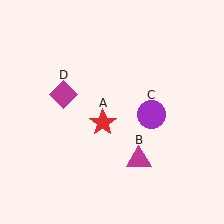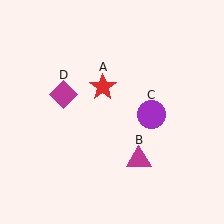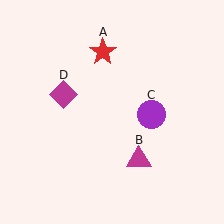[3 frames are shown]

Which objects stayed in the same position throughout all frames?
Magenta triangle (object B) and purple circle (object C) and magenta diamond (object D) remained stationary.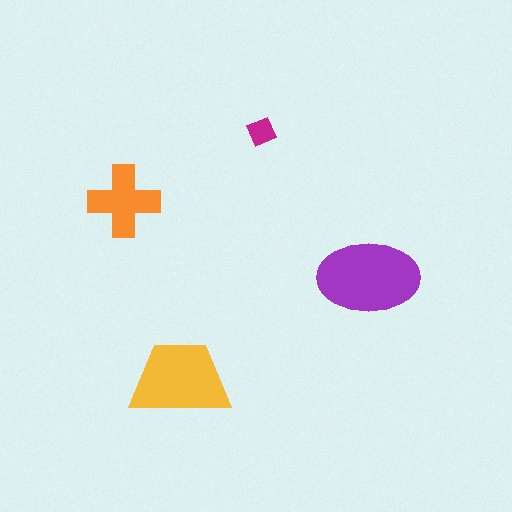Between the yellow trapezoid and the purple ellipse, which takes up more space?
The purple ellipse.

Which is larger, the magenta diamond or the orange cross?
The orange cross.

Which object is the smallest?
The magenta diamond.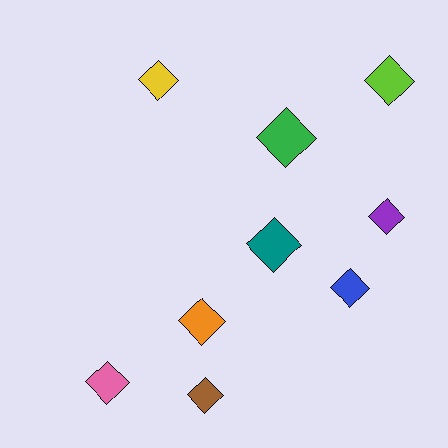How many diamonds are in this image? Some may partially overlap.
There are 9 diamonds.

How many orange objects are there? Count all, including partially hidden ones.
There is 1 orange object.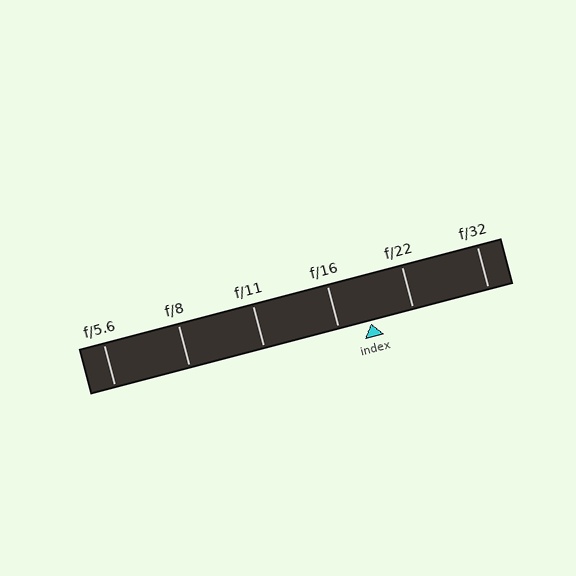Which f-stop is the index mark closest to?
The index mark is closest to f/16.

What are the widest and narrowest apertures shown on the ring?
The widest aperture shown is f/5.6 and the narrowest is f/32.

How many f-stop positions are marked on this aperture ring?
There are 6 f-stop positions marked.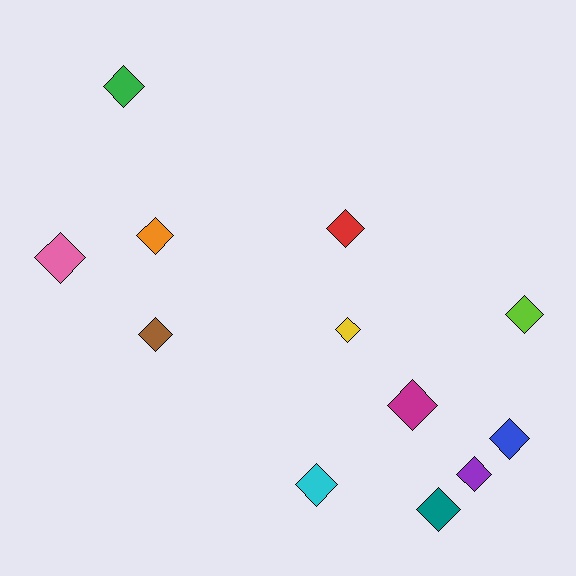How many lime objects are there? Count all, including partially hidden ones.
There is 1 lime object.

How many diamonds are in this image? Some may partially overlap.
There are 12 diamonds.